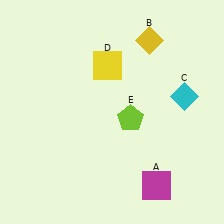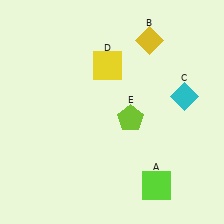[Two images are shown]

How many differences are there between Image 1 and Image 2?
There is 1 difference between the two images.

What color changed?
The square (A) changed from magenta in Image 1 to lime in Image 2.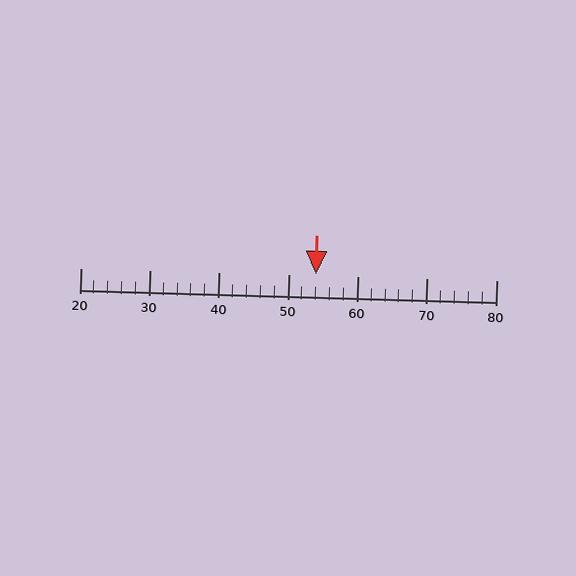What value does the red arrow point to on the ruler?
The red arrow points to approximately 54.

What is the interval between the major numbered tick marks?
The major tick marks are spaced 10 units apart.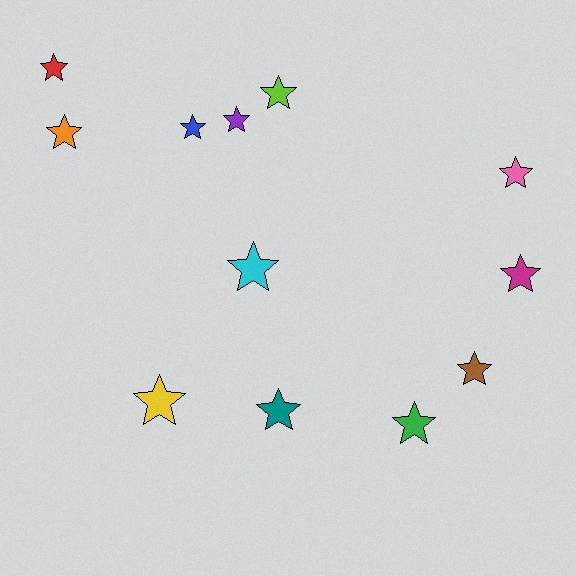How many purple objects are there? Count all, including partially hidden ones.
There is 1 purple object.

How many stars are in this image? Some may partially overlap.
There are 12 stars.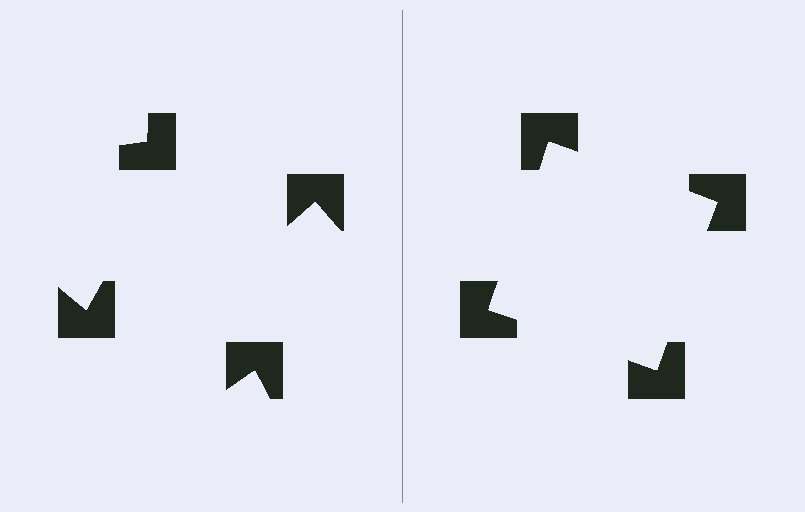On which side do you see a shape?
An illusory square appears on the right side. On the left side the wedge cuts are rotated, so no coherent shape forms.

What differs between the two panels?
The notched squares are positioned identically on both sides; only the wedge orientations differ. On the right they align to a square; on the left they are misaligned.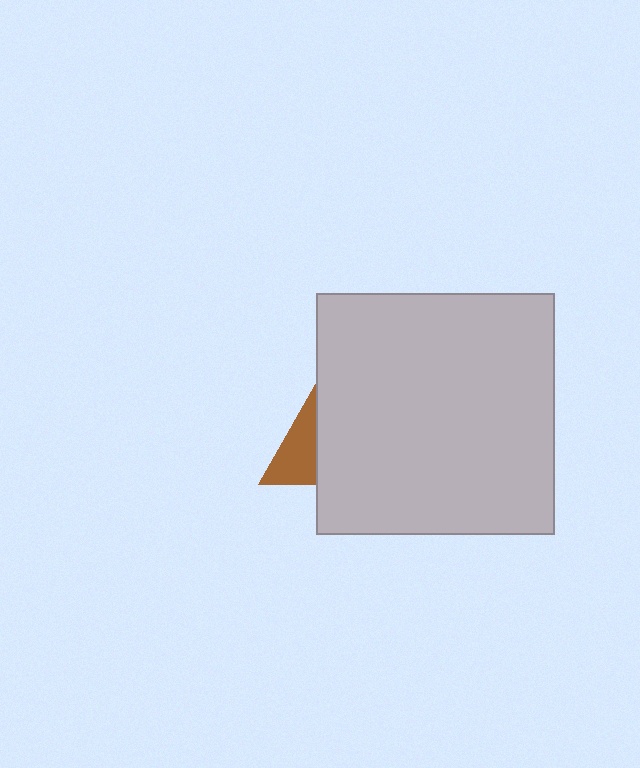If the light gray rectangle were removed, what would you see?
You would see the complete brown triangle.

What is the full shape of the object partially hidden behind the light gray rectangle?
The partially hidden object is a brown triangle.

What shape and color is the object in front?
The object in front is a light gray rectangle.